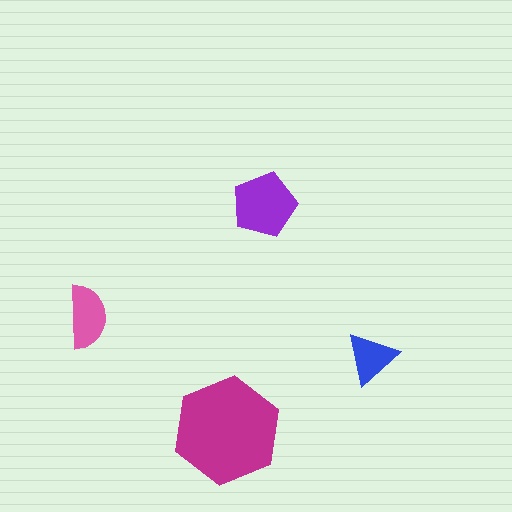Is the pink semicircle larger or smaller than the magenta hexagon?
Smaller.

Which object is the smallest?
The blue triangle.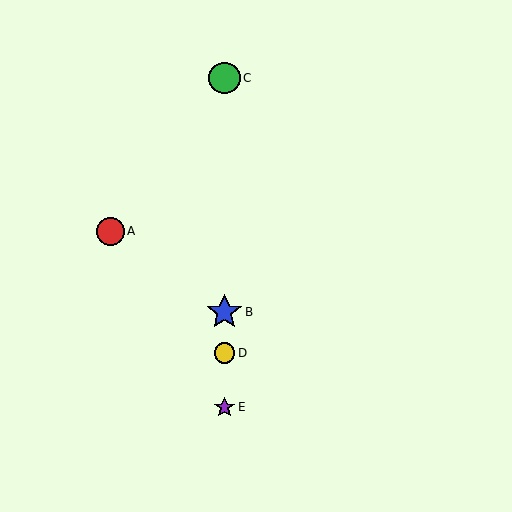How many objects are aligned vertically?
4 objects (B, C, D, E) are aligned vertically.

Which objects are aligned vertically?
Objects B, C, D, E are aligned vertically.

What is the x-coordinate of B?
Object B is at x≈224.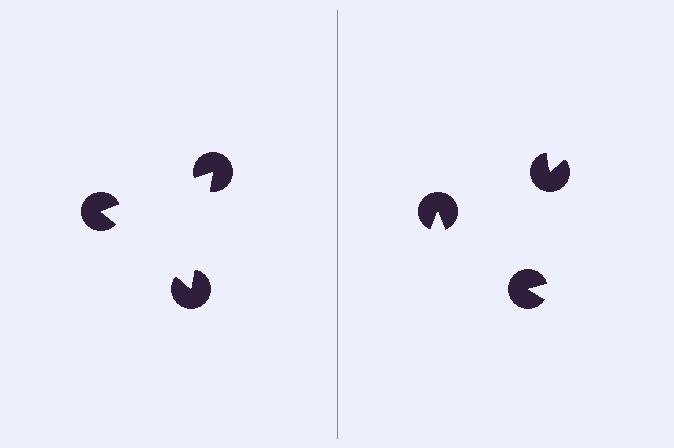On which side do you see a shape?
An illusory triangle appears on the left side. On the right side the wedge cuts are rotated, so no coherent shape forms.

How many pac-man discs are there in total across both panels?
6 — 3 on each side.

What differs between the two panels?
The pac-man discs are positioned identically on both sides; only the wedge orientations differ. On the left they align to a triangle; on the right they are misaligned.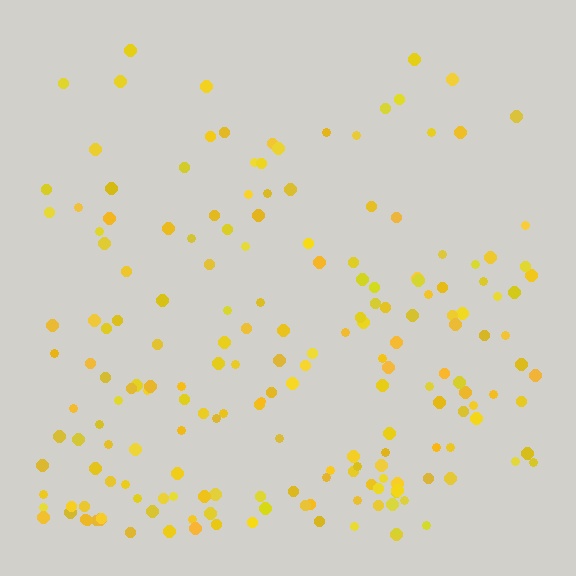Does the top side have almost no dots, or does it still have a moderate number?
Still a moderate number, just noticeably fewer than the bottom.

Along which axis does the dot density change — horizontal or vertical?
Vertical.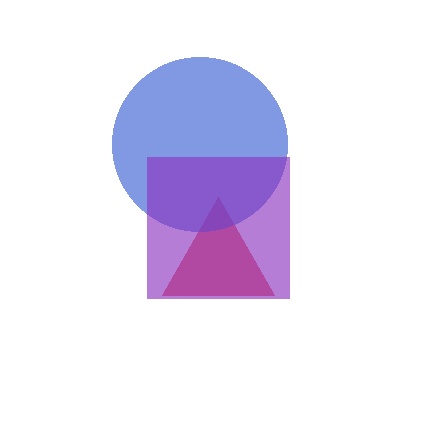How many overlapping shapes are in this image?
There are 3 overlapping shapes in the image.